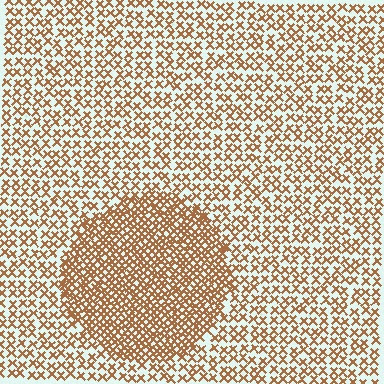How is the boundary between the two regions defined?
The boundary is defined by a change in element density (approximately 2.0x ratio). All elements are the same color, size, and shape.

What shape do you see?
I see a circle.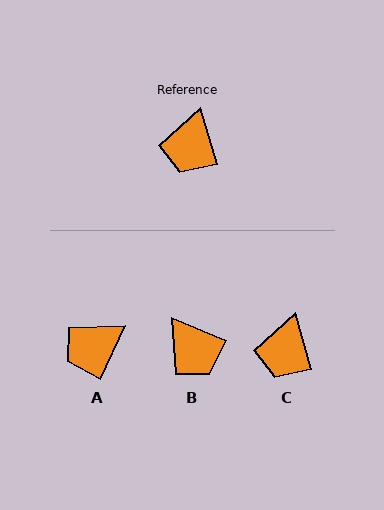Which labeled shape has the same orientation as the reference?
C.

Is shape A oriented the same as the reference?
No, it is off by about 40 degrees.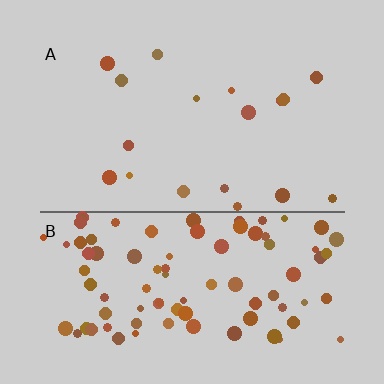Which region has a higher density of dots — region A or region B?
B (the bottom).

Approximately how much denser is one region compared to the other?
Approximately 4.8× — region B over region A.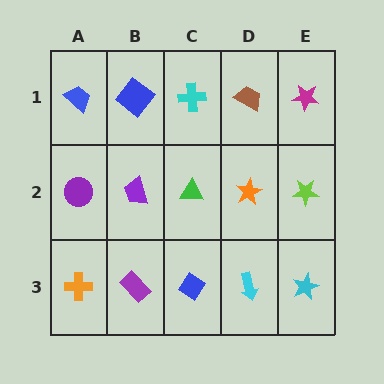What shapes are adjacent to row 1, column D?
An orange star (row 2, column D), a cyan cross (row 1, column C), a magenta star (row 1, column E).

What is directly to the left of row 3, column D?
A blue diamond.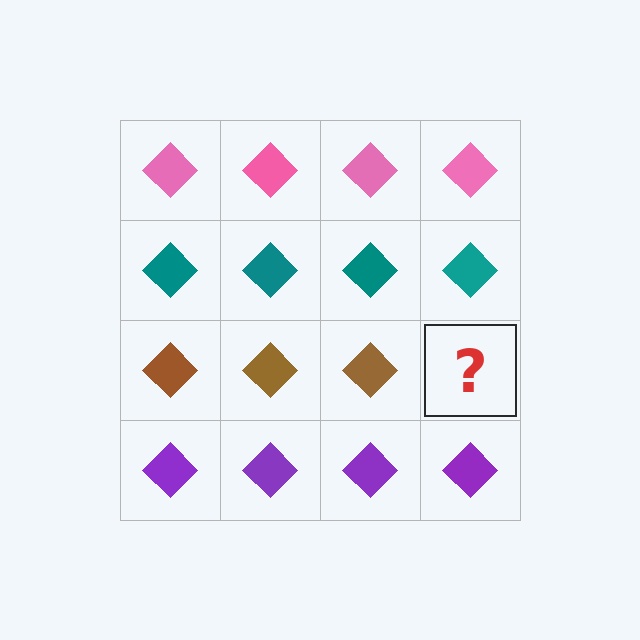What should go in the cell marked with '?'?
The missing cell should contain a brown diamond.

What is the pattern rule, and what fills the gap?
The rule is that each row has a consistent color. The gap should be filled with a brown diamond.